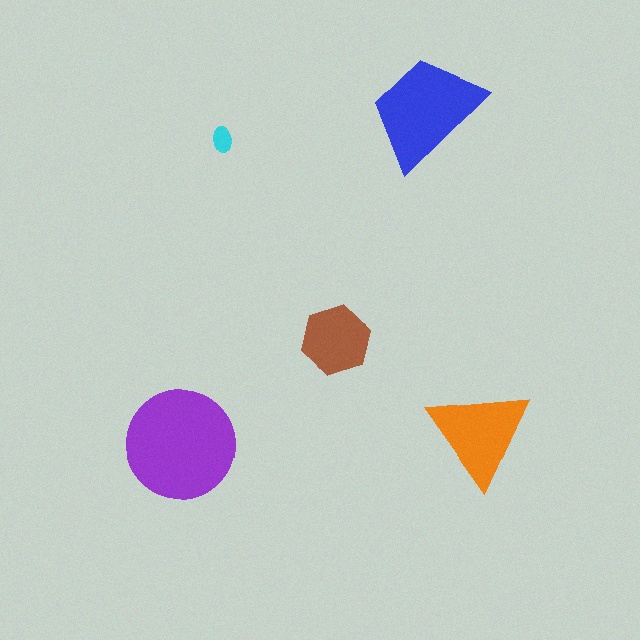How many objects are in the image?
There are 5 objects in the image.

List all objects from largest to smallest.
The purple circle, the blue trapezoid, the orange triangle, the brown hexagon, the cyan ellipse.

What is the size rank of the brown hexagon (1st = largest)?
4th.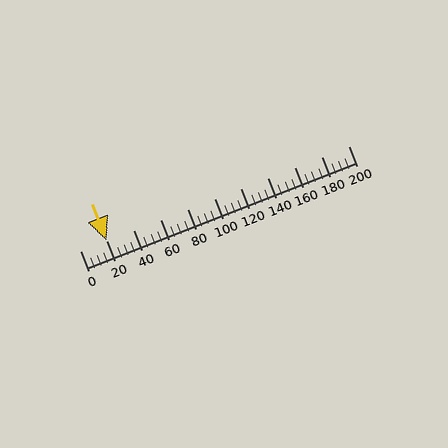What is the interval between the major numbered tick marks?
The major tick marks are spaced 20 units apart.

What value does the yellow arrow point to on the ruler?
The yellow arrow points to approximately 20.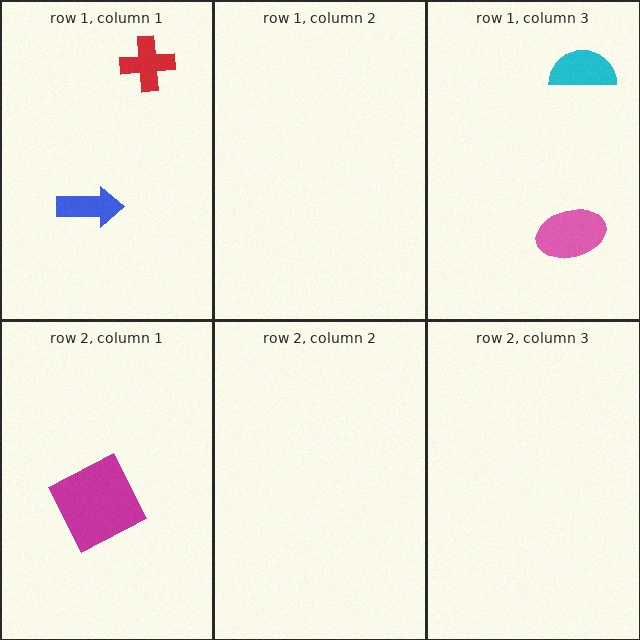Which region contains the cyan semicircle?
The row 1, column 3 region.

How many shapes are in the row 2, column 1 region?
1.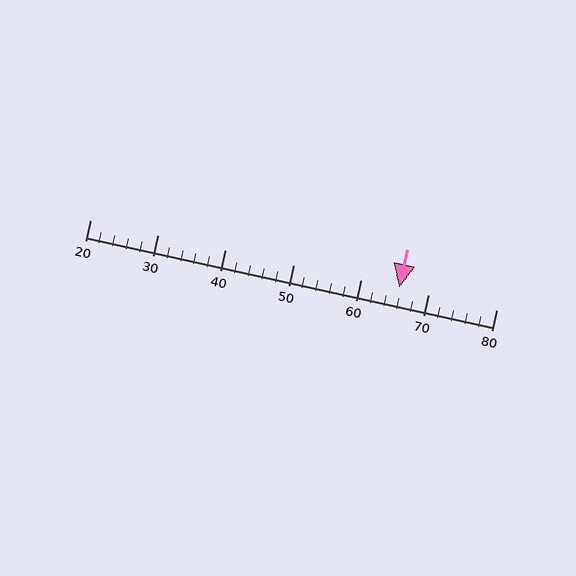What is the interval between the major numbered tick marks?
The major tick marks are spaced 10 units apart.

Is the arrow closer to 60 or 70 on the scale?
The arrow is closer to 70.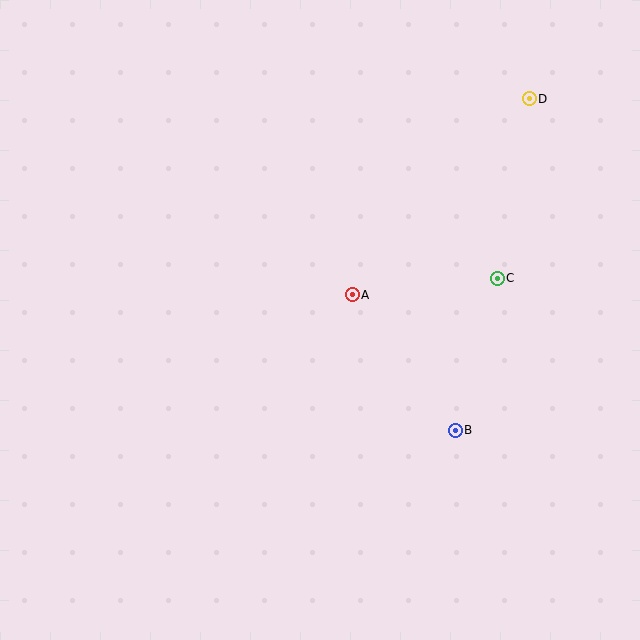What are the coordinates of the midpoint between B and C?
The midpoint between B and C is at (476, 354).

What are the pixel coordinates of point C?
Point C is at (497, 278).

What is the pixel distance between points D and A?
The distance between D and A is 264 pixels.